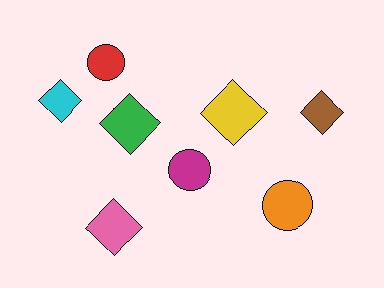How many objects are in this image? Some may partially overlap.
There are 8 objects.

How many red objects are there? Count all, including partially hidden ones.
There is 1 red object.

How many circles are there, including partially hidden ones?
There are 3 circles.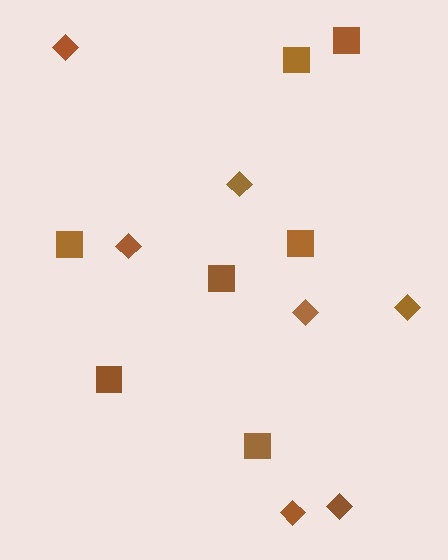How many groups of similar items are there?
There are 2 groups: one group of diamonds (7) and one group of squares (7).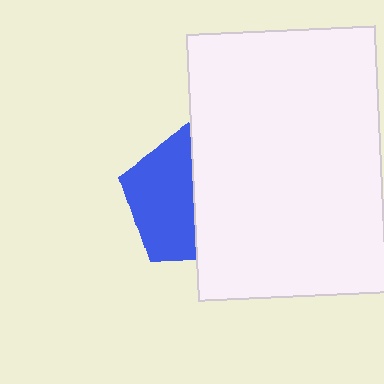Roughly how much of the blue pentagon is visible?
About half of it is visible (roughly 52%).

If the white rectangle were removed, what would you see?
You would see the complete blue pentagon.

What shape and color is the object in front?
The object in front is a white rectangle.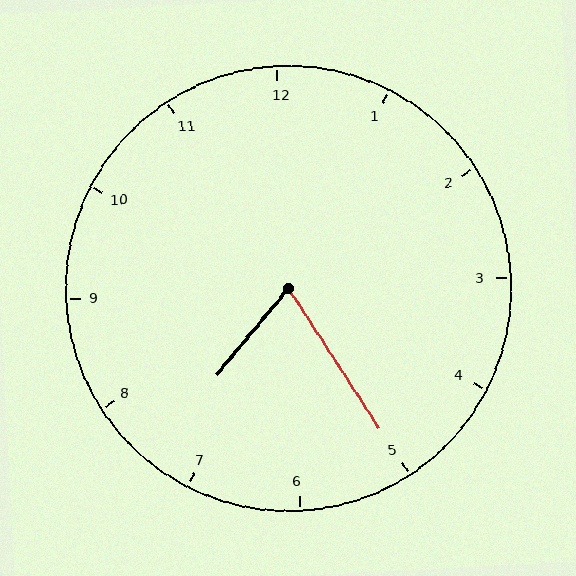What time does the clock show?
7:25.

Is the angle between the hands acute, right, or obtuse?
It is acute.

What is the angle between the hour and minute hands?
Approximately 72 degrees.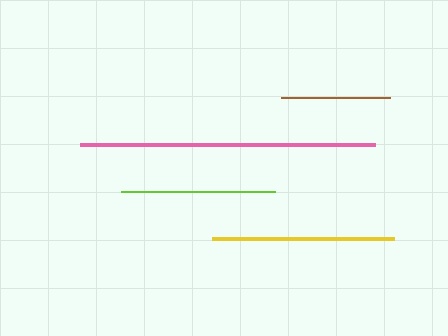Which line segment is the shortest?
The brown line is the shortest at approximately 109 pixels.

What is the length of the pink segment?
The pink segment is approximately 295 pixels long.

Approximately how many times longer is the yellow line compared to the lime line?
The yellow line is approximately 1.2 times the length of the lime line.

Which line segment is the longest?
The pink line is the longest at approximately 295 pixels.